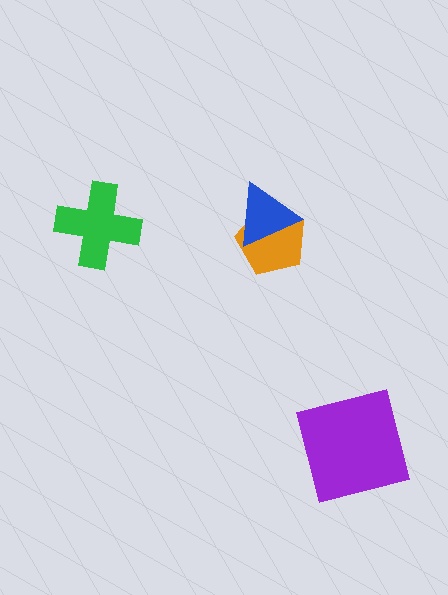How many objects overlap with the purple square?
0 objects overlap with the purple square.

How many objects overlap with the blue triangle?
1 object overlaps with the blue triangle.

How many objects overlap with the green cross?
0 objects overlap with the green cross.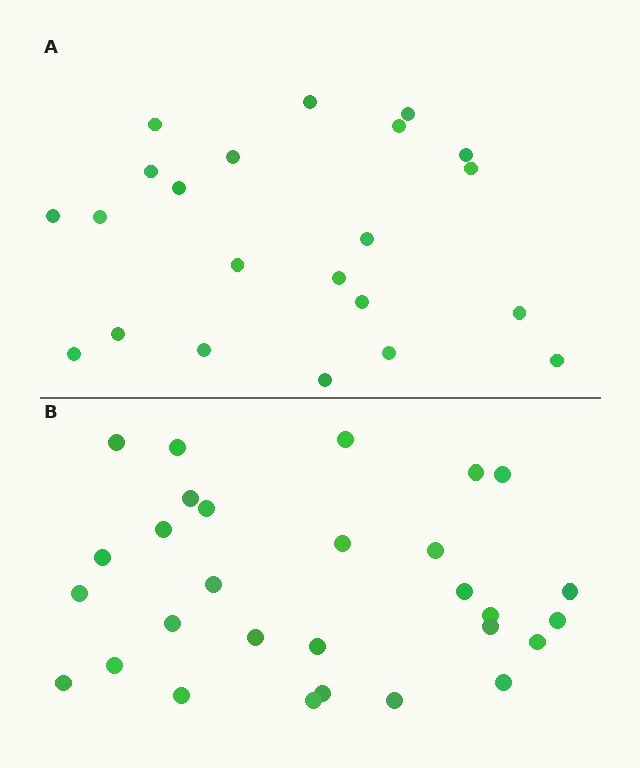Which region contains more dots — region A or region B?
Region B (the bottom region) has more dots.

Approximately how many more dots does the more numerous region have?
Region B has roughly 8 or so more dots than region A.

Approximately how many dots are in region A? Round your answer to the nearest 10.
About 20 dots. (The exact count is 22, which rounds to 20.)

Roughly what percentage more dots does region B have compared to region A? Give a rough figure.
About 30% more.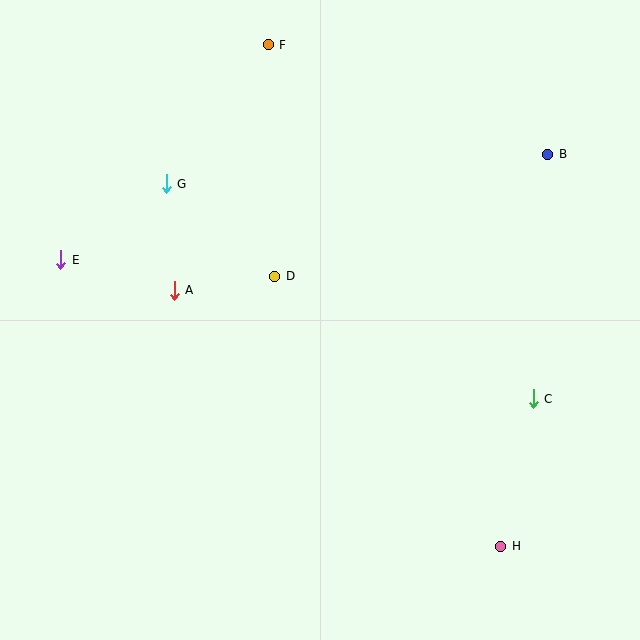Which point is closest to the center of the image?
Point D at (275, 276) is closest to the center.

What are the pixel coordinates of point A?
Point A is at (174, 290).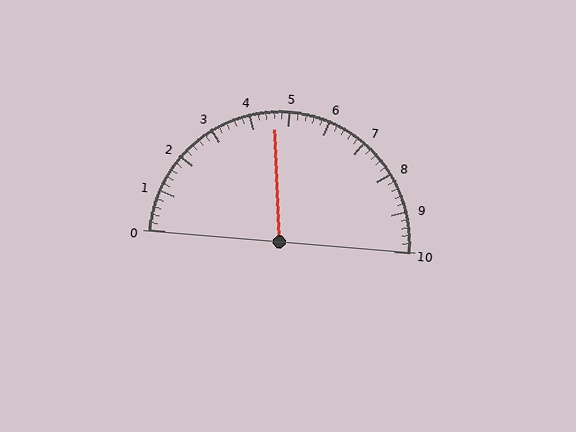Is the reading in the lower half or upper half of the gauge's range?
The reading is in the lower half of the range (0 to 10).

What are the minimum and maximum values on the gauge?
The gauge ranges from 0 to 10.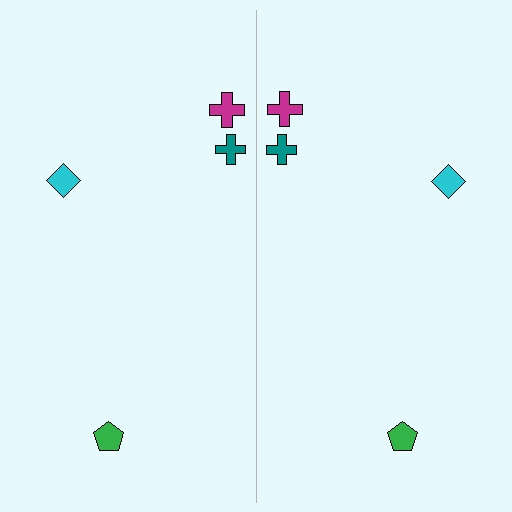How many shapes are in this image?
There are 8 shapes in this image.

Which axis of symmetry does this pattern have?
The pattern has a vertical axis of symmetry running through the center of the image.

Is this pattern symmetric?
Yes, this pattern has bilateral (reflection) symmetry.